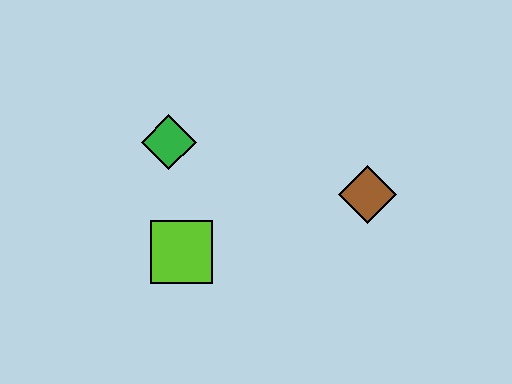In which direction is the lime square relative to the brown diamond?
The lime square is to the left of the brown diamond.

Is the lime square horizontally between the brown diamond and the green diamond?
Yes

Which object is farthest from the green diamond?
The brown diamond is farthest from the green diamond.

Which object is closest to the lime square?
The green diamond is closest to the lime square.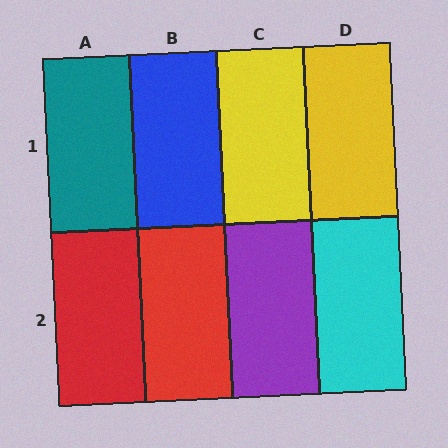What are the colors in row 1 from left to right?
Teal, blue, yellow, yellow.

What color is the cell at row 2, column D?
Cyan.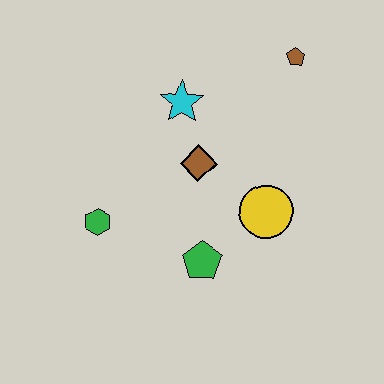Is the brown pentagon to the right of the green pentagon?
Yes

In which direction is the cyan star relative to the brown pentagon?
The cyan star is to the left of the brown pentagon.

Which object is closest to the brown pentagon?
The cyan star is closest to the brown pentagon.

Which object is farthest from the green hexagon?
The brown pentagon is farthest from the green hexagon.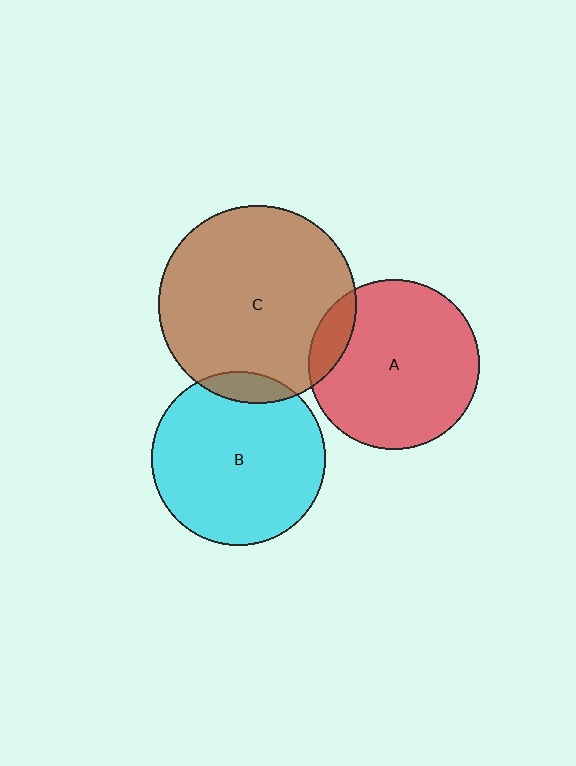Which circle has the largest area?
Circle C (brown).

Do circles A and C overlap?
Yes.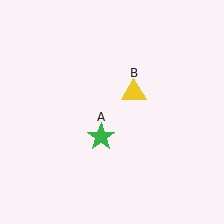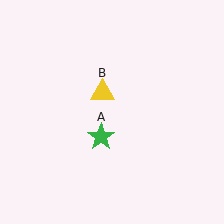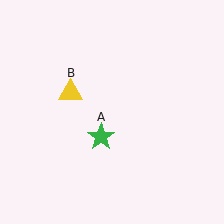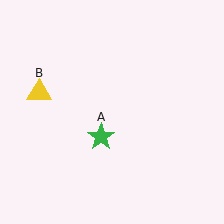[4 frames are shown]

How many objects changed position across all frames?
1 object changed position: yellow triangle (object B).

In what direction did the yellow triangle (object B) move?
The yellow triangle (object B) moved left.